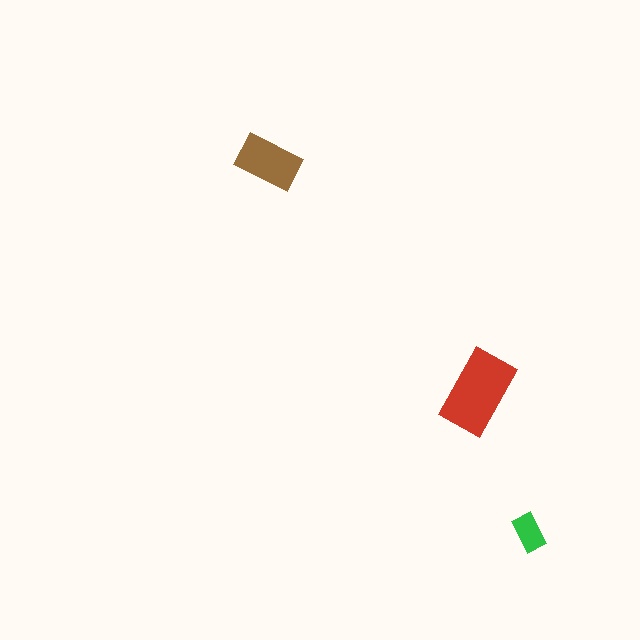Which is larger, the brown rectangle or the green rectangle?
The brown one.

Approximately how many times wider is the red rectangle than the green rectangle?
About 2 times wider.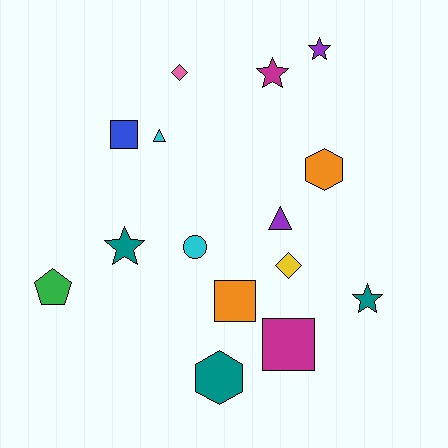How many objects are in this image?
There are 15 objects.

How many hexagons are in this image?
There are 2 hexagons.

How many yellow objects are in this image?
There is 1 yellow object.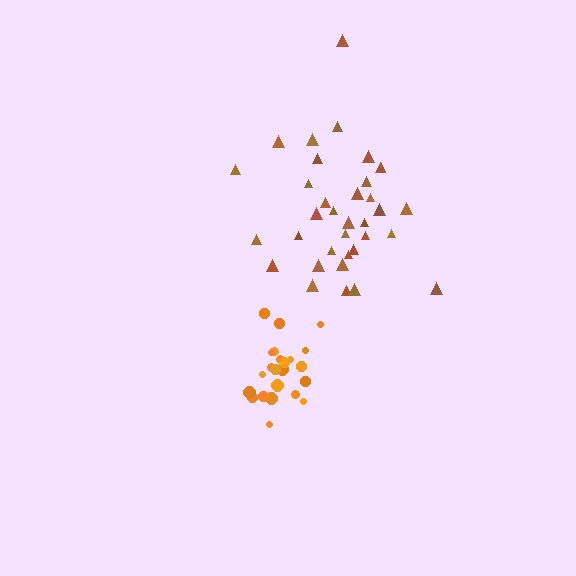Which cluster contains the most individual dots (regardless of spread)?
Brown (35).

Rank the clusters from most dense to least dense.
orange, brown.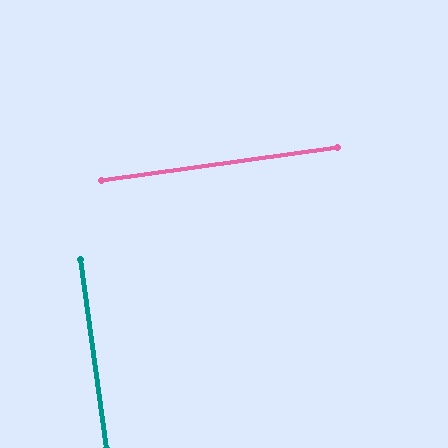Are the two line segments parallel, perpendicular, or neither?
Perpendicular — they meet at approximately 90°.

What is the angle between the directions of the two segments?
Approximately 90 degrees.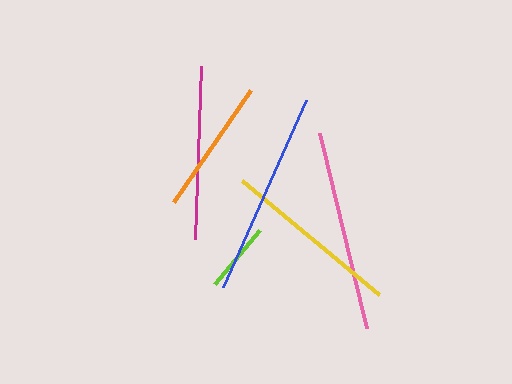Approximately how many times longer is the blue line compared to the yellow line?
The blue line is approximately 1.1 times the length of the yellow line.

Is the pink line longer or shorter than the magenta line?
The pink line is longer than the magenta line.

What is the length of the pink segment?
The pink segment is approximately 201 pixels long.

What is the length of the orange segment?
The orange segment is approximately 136 pixels long.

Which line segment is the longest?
The blue line is the longest at approximately 204 pixels.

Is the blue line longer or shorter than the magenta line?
The blue line is longer than the magenta line.